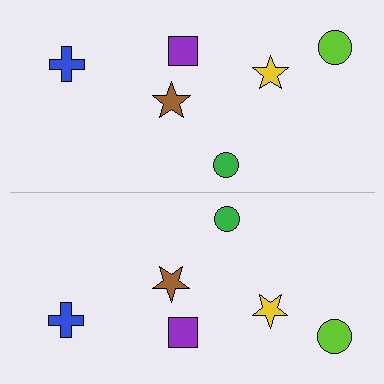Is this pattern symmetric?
Yes, this pattern has bilateral (reflection) symmetry.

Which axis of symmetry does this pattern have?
The pattern has a horizontal axis of symmetry running through the center of the image.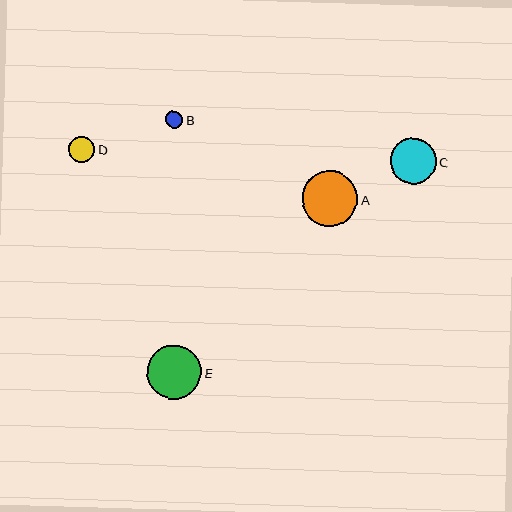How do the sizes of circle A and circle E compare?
Circle A and circle E are approximately the same size.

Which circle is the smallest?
Circle B is the smallest with a size of approximately 17 pixels.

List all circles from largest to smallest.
From largest to smallest: A, E, C, D, B.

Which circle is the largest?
Circle A is the largest with a size of approximately 55 pixels.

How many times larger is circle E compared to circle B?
Circle E is approximately 3.1 times the size of circle B.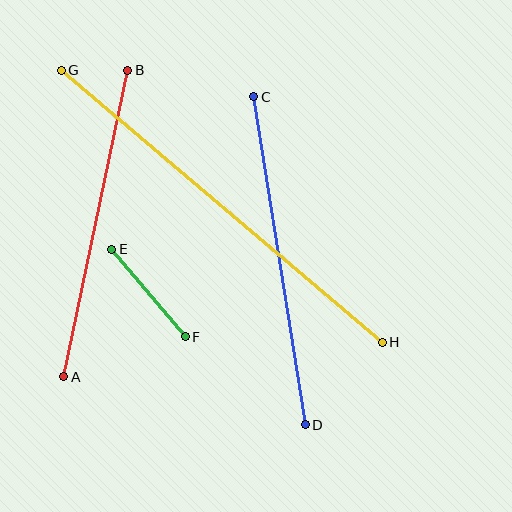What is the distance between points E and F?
The distance is approximately 114 pixels.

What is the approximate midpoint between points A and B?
The midpoint is at approximately (96, 223) pixels.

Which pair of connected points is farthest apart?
Points G and H are farthest apart.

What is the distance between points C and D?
The distance is approximately 332 pixels.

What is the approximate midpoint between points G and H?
The midpoint is at approximately (222, 206) pixels.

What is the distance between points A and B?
The distance is approximately 313 pixels.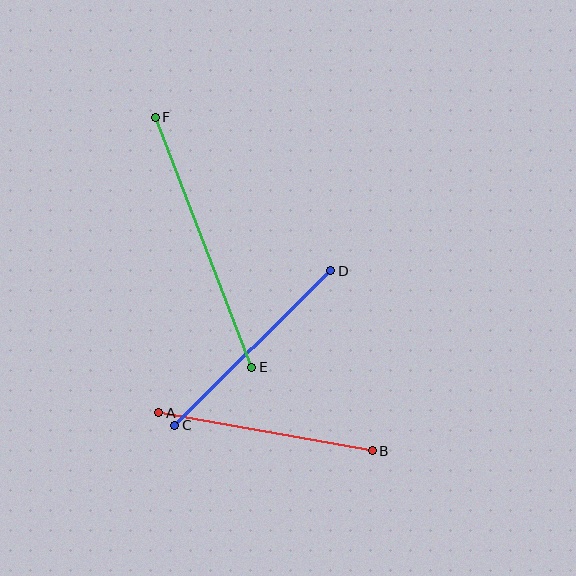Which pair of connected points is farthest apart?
Points E and F are farthest apart.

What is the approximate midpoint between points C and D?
The midpoint is at approximately (253, 348) pixels.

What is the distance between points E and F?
The distance is approximately 268 pixels.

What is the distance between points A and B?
The distance is approximately 217 pixels.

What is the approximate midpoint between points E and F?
The midpoint is at approximately (204, 242) pixels.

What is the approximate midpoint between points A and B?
The midpoint is at approximately (265, 432) pixels.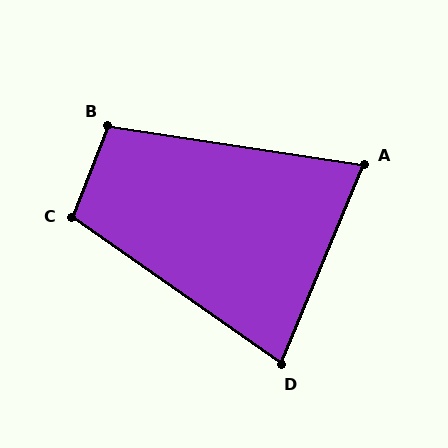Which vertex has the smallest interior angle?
A, at approximately 76 degrees.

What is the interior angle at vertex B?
Approximately 103 degrees (obtuse).